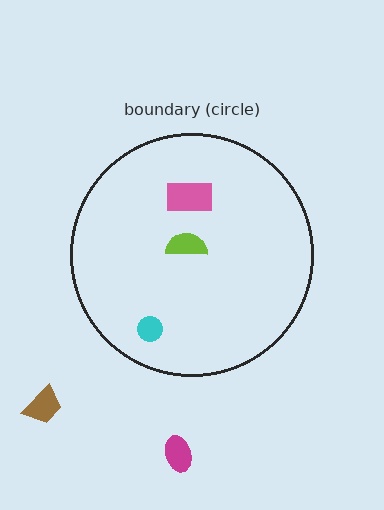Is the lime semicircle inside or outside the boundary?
Inside.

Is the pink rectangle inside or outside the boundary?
Inside.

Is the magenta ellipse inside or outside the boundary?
Outside.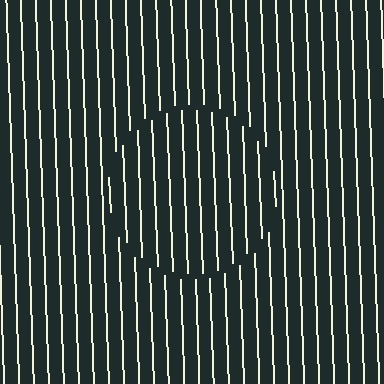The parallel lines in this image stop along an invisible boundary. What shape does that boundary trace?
An illusory circle. The interior of the shape contains the same grating, shifted by half a period — the contour is defined by the phase discontinuity where line-ends from the inner and outer gratings abut.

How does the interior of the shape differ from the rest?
The interior of the shape contains the same grating, shifted by half a period — the contour is defined by the phase discontinuity where line-ends from the inner and outer gratings abut.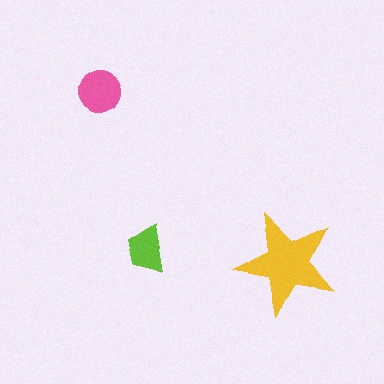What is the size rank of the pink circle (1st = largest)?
2nd.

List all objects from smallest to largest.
The lime trapezoid, the pink circle, the yellow star.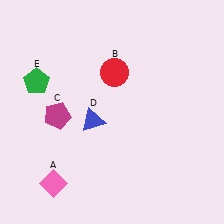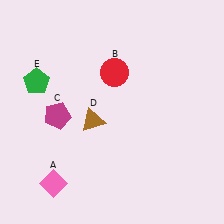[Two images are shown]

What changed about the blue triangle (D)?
In Image 1, D is blue. In Image 2, it changed to brown.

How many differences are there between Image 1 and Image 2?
There is 1 difference between the two images.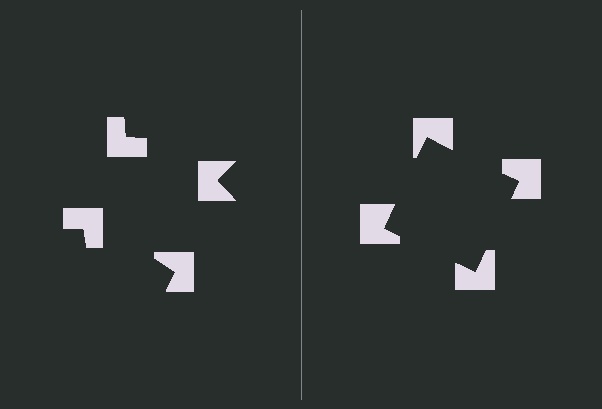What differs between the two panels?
The notched squares are positioned identically on both sides; only the wedge orientations differ. On the right they align to a square; on the left they are misaligned.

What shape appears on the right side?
An illusory square.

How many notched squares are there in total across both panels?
8 — 4 on each side.